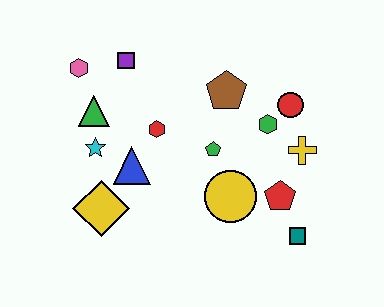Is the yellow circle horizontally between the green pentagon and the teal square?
Yes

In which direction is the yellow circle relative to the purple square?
The yellow circle is below the purple square.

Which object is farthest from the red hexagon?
The teal square is farthest from the red hexagon.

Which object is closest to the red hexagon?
The blue triangle is closest to the red hexagon.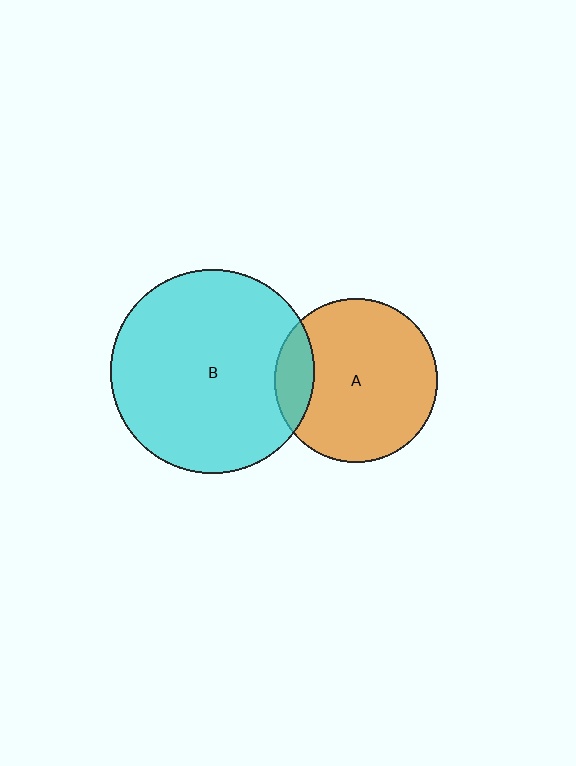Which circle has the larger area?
Circle B (cyan).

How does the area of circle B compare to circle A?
Approximately 1.6 times.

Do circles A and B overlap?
Yes.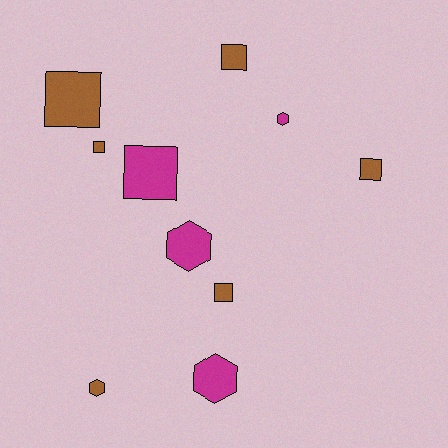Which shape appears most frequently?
Square, with 6 objects.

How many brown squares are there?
There are 5 brown squares.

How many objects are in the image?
There are 10 objects.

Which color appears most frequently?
Brown, with 6 objects.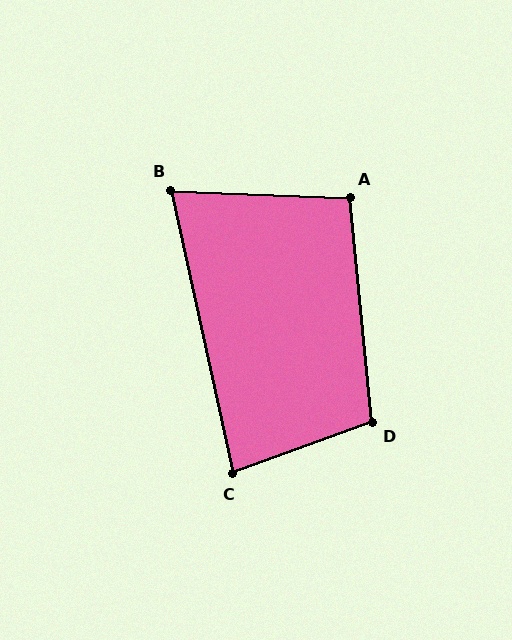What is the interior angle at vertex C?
Approximately 82 degrees (acute).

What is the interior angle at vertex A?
Approximately 98 degrees (obtuse).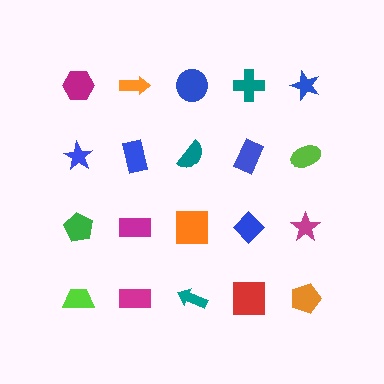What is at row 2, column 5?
A lime ellipse.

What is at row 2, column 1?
A blue star.